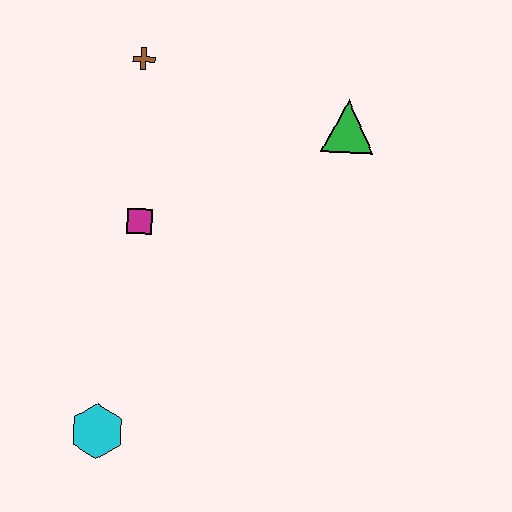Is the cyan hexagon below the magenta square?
Yes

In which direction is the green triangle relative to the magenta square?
The green triangle is to the right of the magenta square.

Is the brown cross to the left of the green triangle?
Yes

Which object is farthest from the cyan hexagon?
The green triangle is farthest from the cyan hexagon.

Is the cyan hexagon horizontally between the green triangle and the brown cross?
No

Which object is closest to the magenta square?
The brown cross is closest to the magenta square.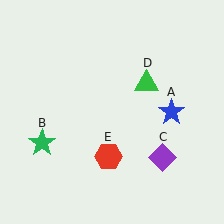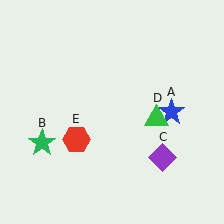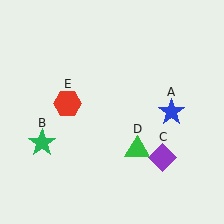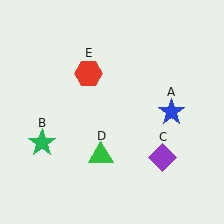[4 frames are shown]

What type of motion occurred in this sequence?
The green triangle (object D), red hexagon (object E) rotated clockwise around the center of the scene.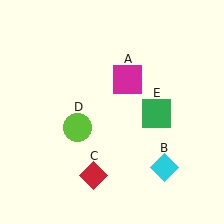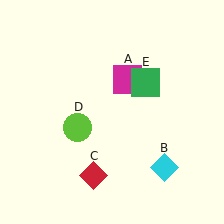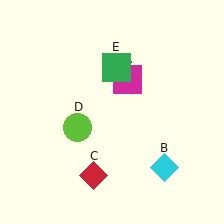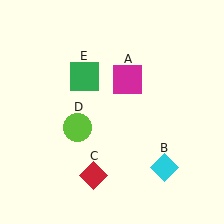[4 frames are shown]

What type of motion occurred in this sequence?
The green square (object E) rotated counterclockwise around the center of the scene.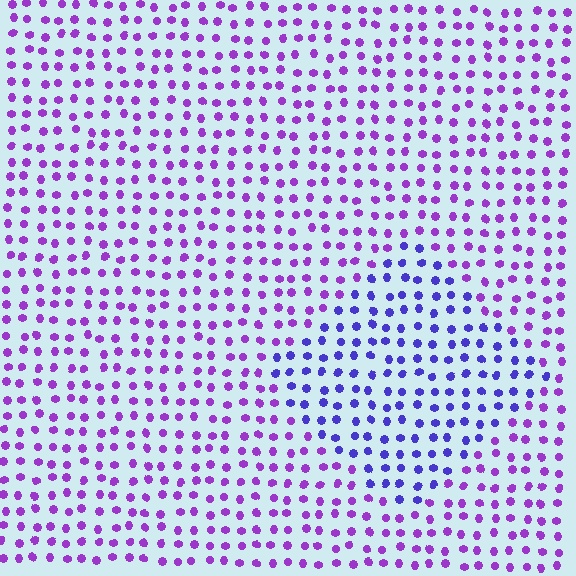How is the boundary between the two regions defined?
The boundary is defined purely by a slight shift in hue (about 35 degrees). Spacing, size, and orientation are identical on both sides.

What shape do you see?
I see a diamond.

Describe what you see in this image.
The image is filled with small purple elements in a uniform arrangement. A diamond-shaped region is visible where the elements are tinted to a slightly different hue, forming a subtle color boundary.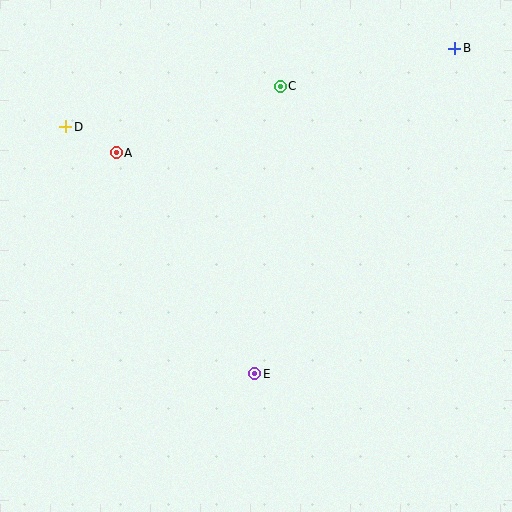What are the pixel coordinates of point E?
Point E is at (255, 374).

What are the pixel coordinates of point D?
Point D is at (66, 127).